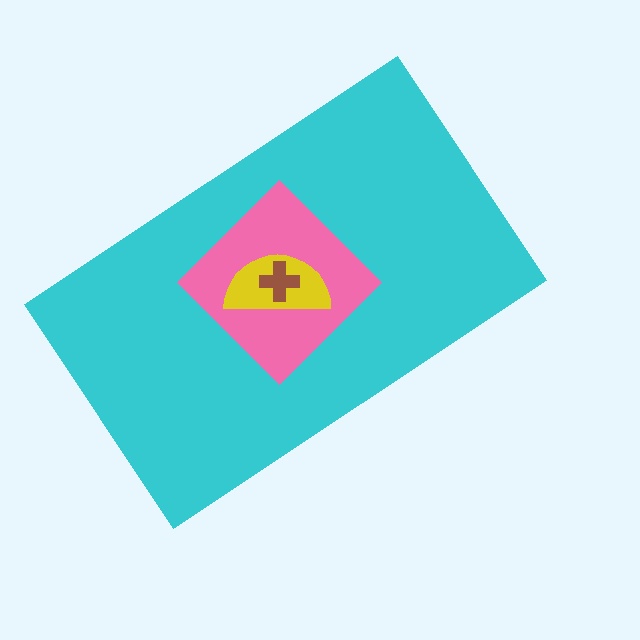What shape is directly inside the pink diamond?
The yellow semicircle.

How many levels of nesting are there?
4.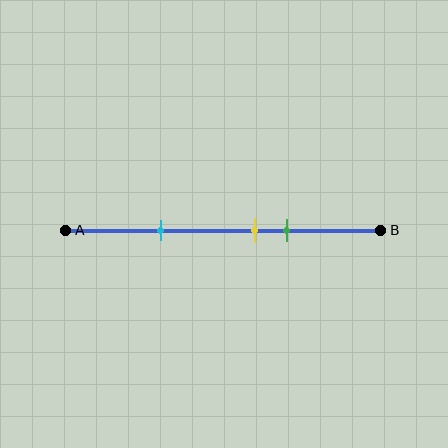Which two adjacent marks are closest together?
The yellow and green marks are the closest adjacent pair.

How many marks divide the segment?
There are 3 marks dividing the segment.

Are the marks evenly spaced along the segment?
No, the marks are not evenly spaced.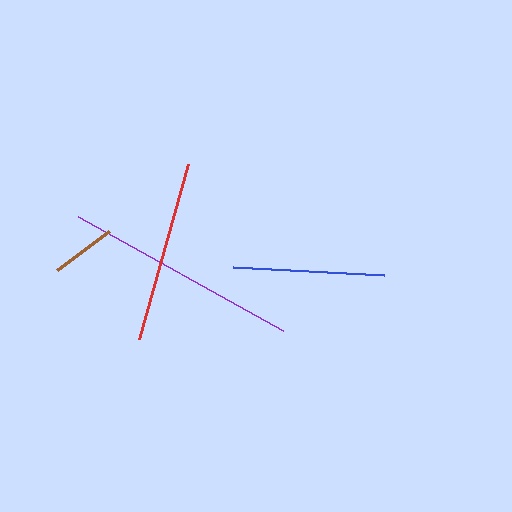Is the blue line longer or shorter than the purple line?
The purple line is longer than the blue line.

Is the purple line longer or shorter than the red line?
The purple line is longer than the red line.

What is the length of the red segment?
The red segment is approximately 182 pixels long.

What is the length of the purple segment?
The purple segment is approximately 235 pixels long.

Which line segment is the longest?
The purple line is the longest at approximately 235 pixels.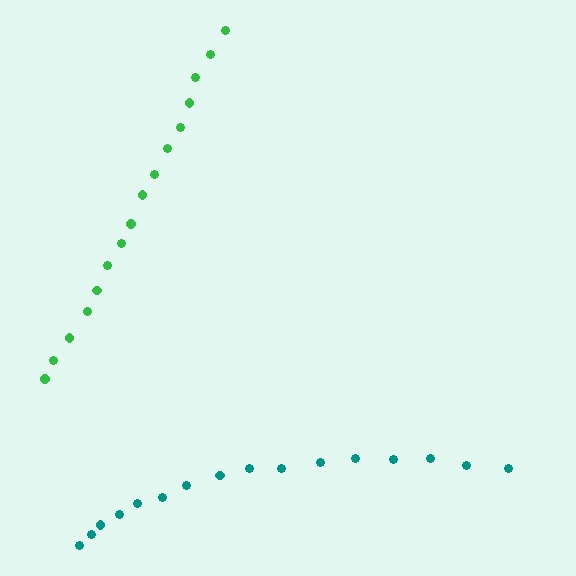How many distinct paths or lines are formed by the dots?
There are 2 distinct paths.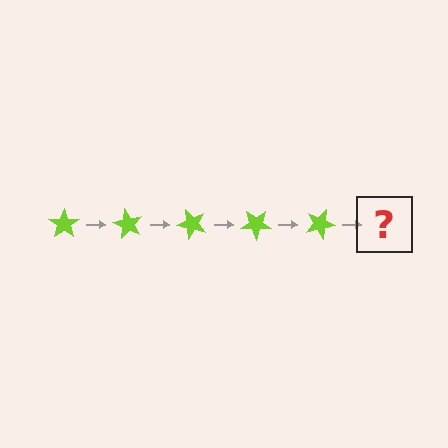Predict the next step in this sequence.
The next step is a lime star rotated 300 degrees.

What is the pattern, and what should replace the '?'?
The pattern is that the star rotates 60 degrees each step. The '?' should be a lime star rotated 300 degrees.